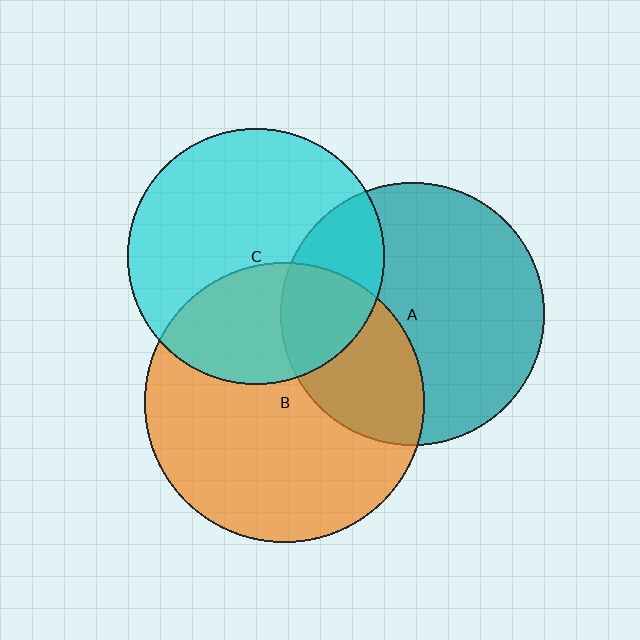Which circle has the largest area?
Circle B (orange).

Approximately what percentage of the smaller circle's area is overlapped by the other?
Approximately 35%.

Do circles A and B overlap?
Yes.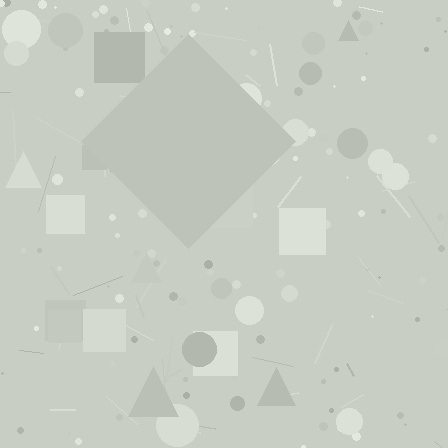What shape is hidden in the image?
A diamond is hidden in the image.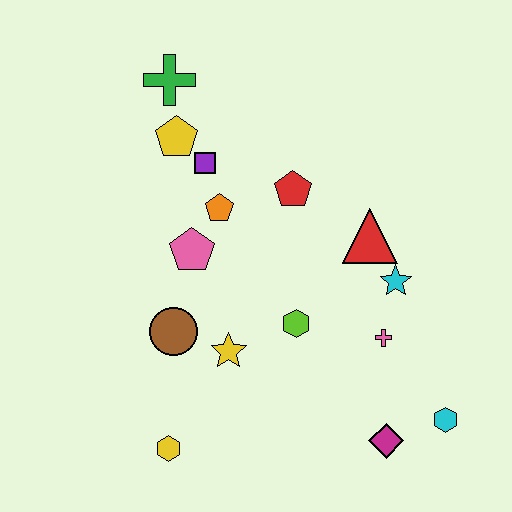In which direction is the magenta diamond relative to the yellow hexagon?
The magenta diamond is to the right of the yellow hexagon.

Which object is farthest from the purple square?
The cyan hexagon is farthest from the purple square.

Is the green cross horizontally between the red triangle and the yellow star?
No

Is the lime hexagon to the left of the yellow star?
No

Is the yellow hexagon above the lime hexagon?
No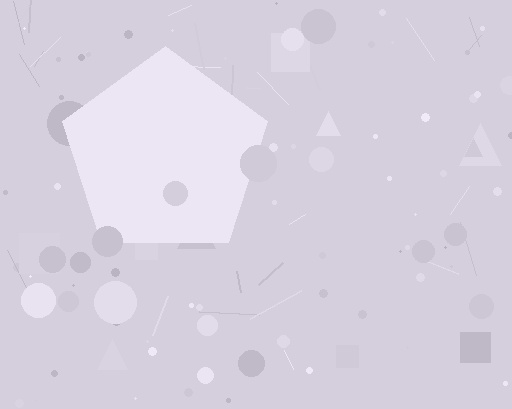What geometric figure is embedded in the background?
A pentagon is embedded in the background.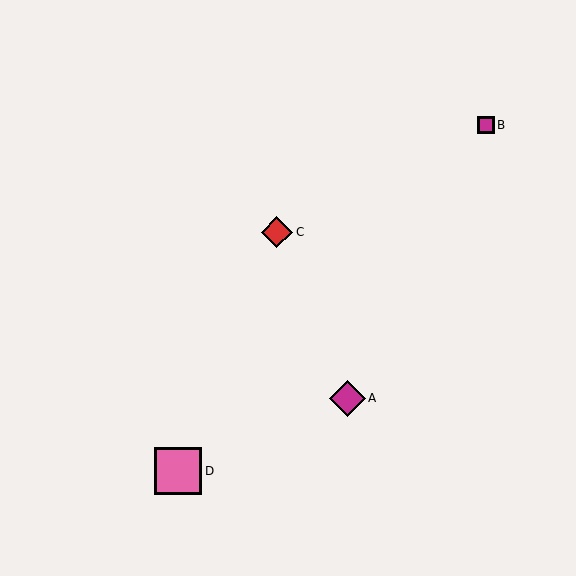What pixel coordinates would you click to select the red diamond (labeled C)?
Click at (277, 232) to select the red diamond C.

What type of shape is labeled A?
Shape A is a magenta diamond.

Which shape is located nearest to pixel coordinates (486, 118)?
The magenta square (labeled B) at (486, 125) is nearest to that location.